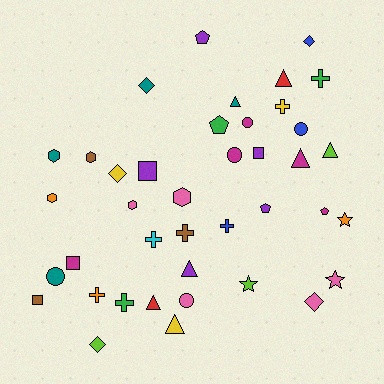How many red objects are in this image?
There are 2 red objects.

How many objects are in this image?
There are 40 objects.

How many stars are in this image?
There are 3 stars.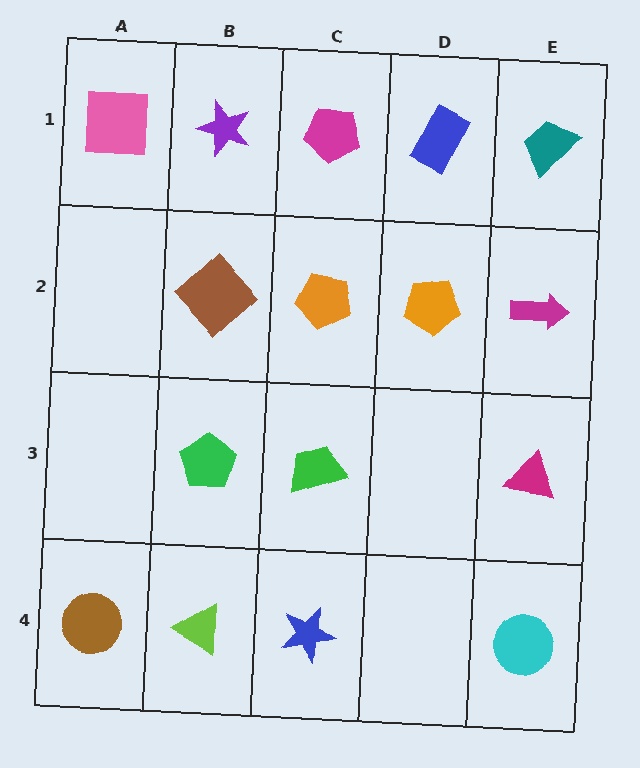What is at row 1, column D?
A blue rectangle.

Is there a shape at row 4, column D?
No, that cell is empty.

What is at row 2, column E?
A magenta arrow.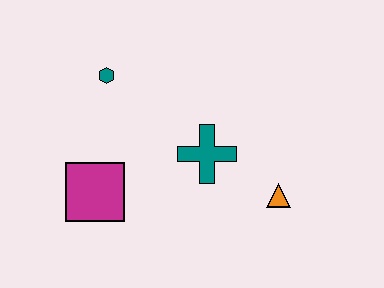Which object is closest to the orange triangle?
The teal cross is closest to the orange triangle.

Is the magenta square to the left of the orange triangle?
Yes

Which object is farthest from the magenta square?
The orange triangle is farthest from the magenta square.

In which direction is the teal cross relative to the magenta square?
The teal cross is to the right of the magenta square.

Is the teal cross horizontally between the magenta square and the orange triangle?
Yes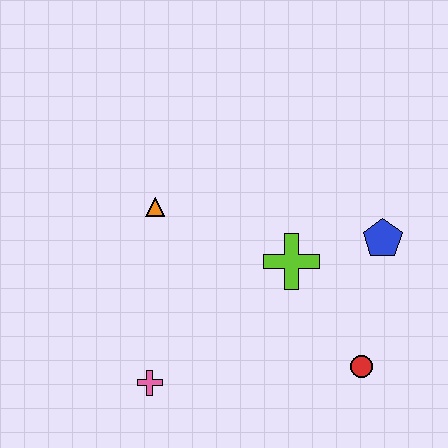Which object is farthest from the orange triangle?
The red circle is farthest from the orange triangle.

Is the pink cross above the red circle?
No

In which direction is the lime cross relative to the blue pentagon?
The lime cross is to the left of the blue pentagon.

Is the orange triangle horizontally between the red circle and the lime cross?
No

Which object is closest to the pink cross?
The orange triangle is closest to the pink cross.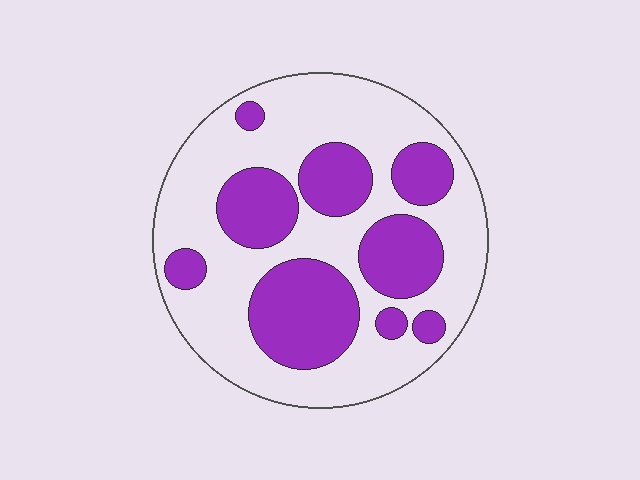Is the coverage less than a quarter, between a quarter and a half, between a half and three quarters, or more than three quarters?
Between a quarter and a half.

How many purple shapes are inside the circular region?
9.